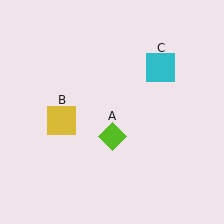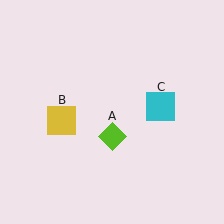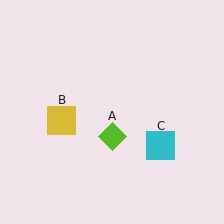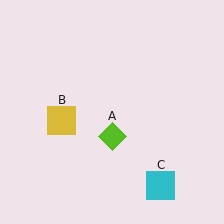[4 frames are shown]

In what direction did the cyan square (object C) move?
The cyan square (object C) moved down.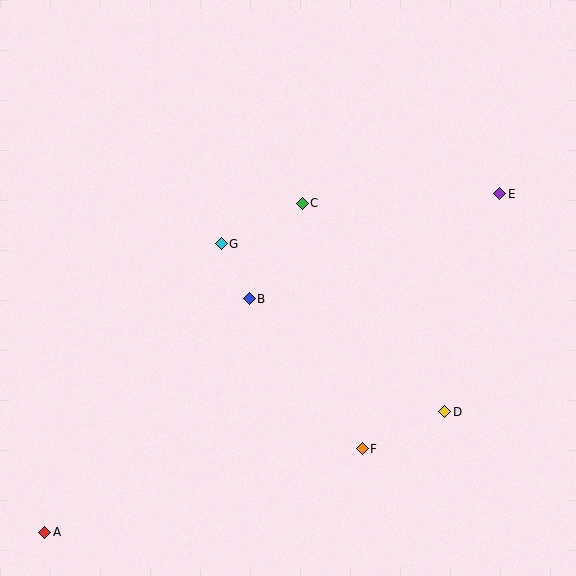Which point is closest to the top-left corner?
Point G is closest to the top-left corner.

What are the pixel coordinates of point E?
Point E is at (500, 194).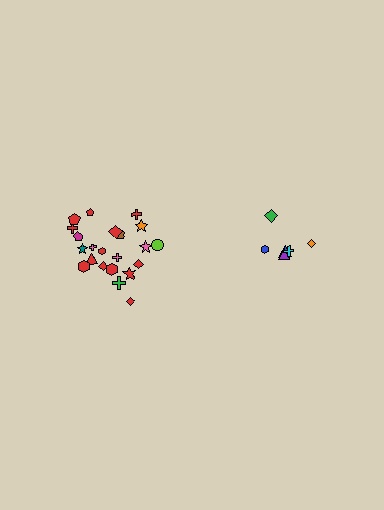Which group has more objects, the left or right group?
The left group.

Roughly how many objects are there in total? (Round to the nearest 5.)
Roughly 30 objects in total.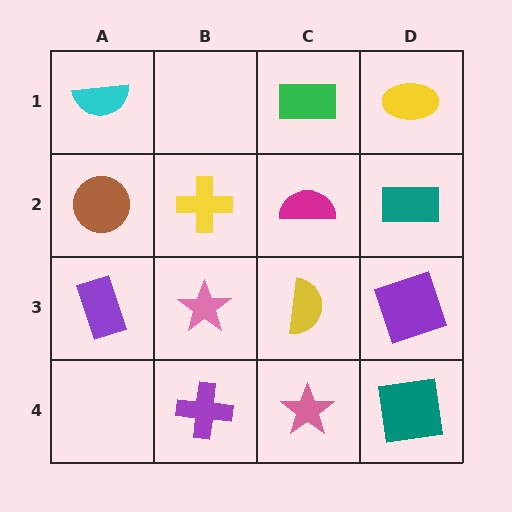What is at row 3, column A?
A purple rectangle.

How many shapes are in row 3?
4 shapes.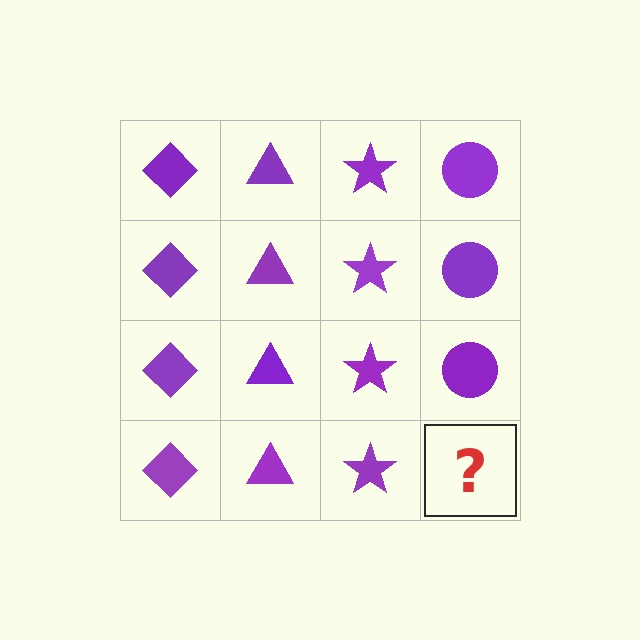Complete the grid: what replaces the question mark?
The question mark should be replaced with a purple circle.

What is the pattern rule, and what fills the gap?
The rule is that each column has a consistent shape. The gap should be filled with a purple circle.